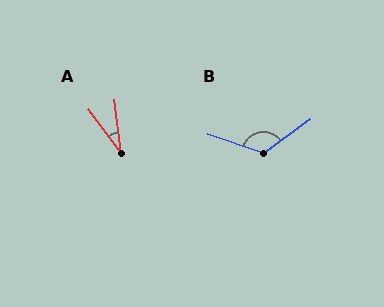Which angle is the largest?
B, at approximately 124 degrees.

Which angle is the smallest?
A, at approximately 30 degrees.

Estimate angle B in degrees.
Approximately 124 degrees.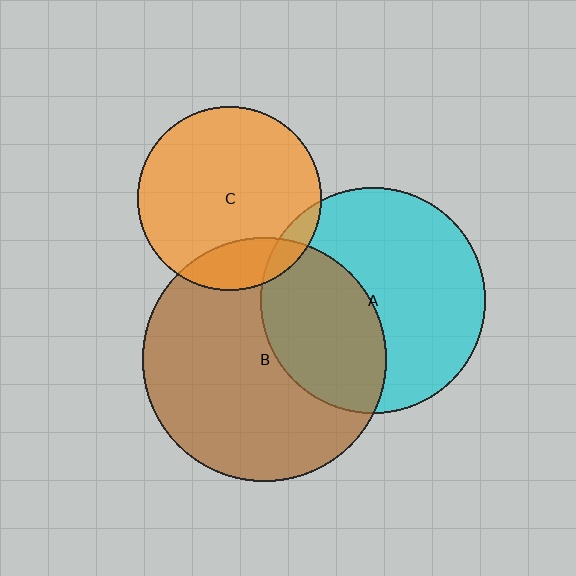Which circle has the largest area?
Circle B (brown).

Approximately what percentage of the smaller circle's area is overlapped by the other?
Approximately 10%.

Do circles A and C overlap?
Yes.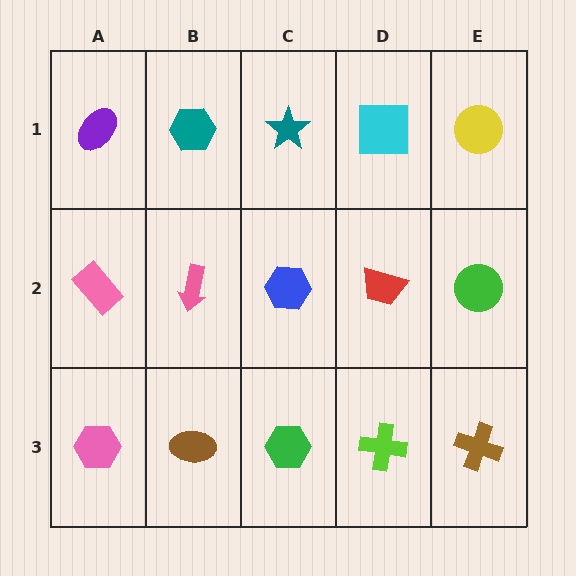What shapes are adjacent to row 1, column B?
A pink arrow (row 2, column B), a purple ellipse (row 1, column A), a teal star (row 1, column C).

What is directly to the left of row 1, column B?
A purple ellipse.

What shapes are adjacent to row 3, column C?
A blue hexagon (row 2, column C), a brown ellipse (row 3, column B), a lime cross (row 3, column D).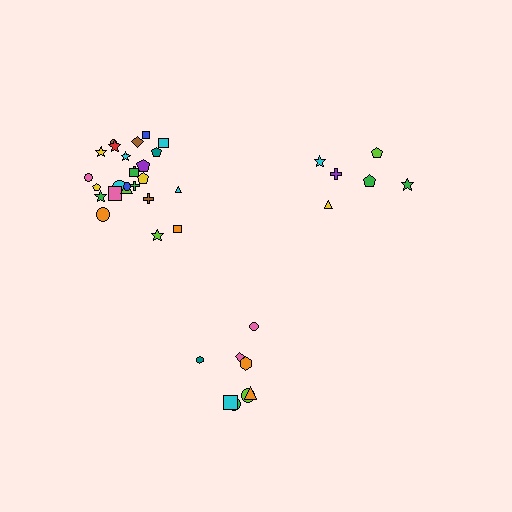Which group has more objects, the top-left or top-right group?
The top-left group.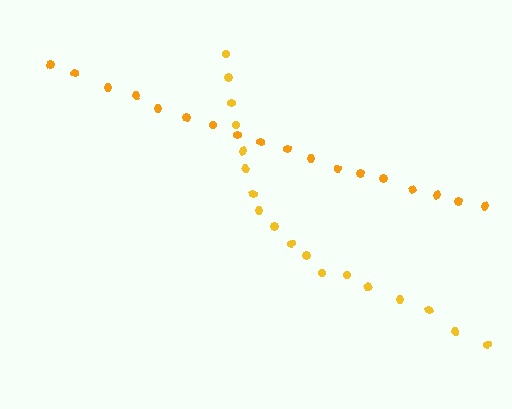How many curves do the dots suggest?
There are 2 distinct paths.